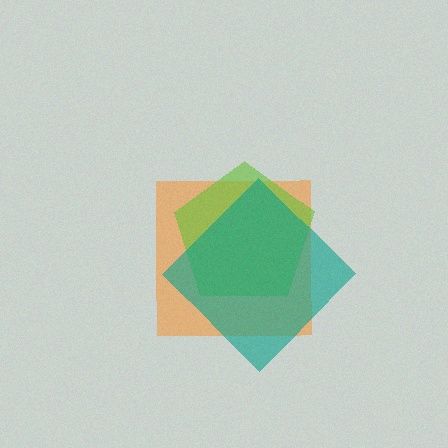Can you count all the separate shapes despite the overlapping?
Yes, there are 3 separate shapes.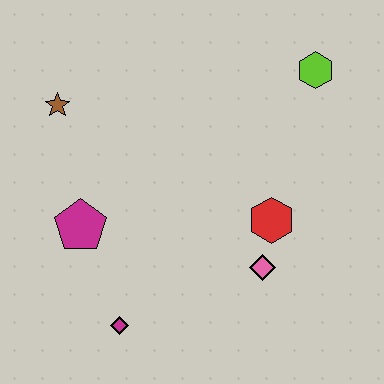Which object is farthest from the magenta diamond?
The lime hexagon is farthest from the magenta diamond.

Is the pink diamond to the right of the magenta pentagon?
Yes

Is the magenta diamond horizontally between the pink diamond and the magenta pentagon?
Yes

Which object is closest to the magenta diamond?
The magenta pentagon is closest to the magenta diamond.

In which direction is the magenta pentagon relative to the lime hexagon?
The magenta pentagon is to the left of the lime hexagon.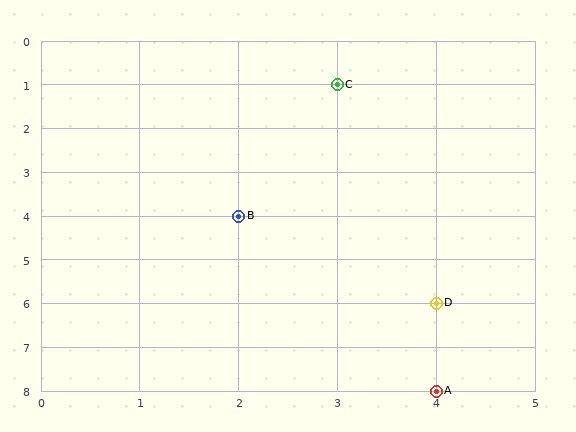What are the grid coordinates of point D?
Point D is at grid coordinates (4, 6).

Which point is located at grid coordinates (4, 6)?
Point D is at (4, 6).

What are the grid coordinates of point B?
Point B is at grid coordinates (2, 4).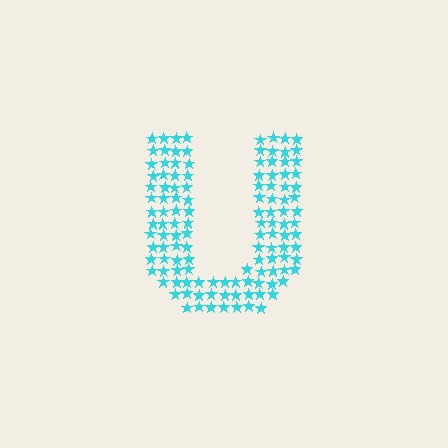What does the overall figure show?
The overall figure shows the letter U.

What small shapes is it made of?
It is made of small stars.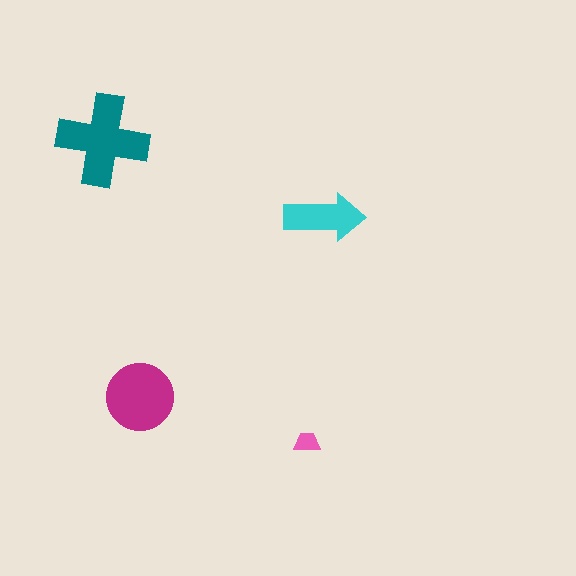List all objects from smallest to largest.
The pink trapezoid, the cyan arrow, the magenta circle, the teal cross.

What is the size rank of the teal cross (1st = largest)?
1st.